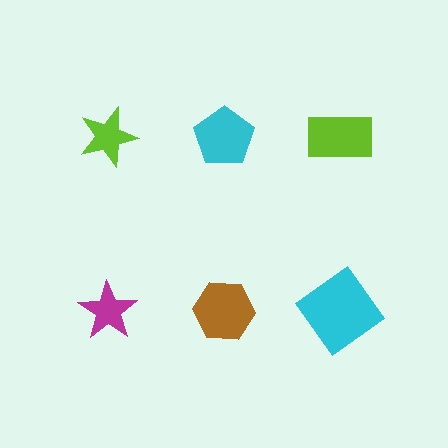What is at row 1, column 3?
A lime rectangle.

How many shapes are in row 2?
3 shapes.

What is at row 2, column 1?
A magenta star.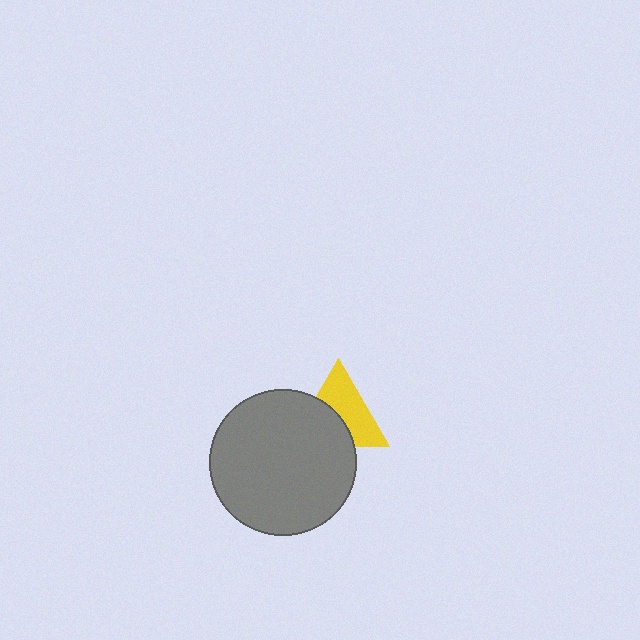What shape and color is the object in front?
The object in front is a gray circle.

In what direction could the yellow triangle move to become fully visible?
The yellow triangle could move toward the upper-right. That would shift it out from behind the gray circle entirely.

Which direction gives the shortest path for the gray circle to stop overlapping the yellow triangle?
Moving toward the lower-left gives the shortest separation.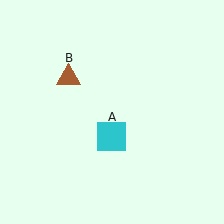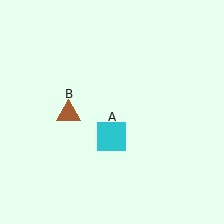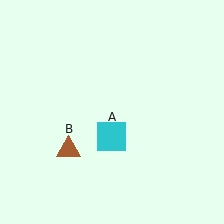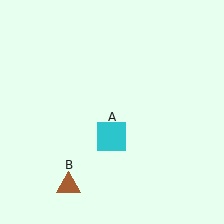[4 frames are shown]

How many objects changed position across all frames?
1 object changed position: brown triangle (object B).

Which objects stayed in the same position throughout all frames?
Cyan square (object A) remained stationary.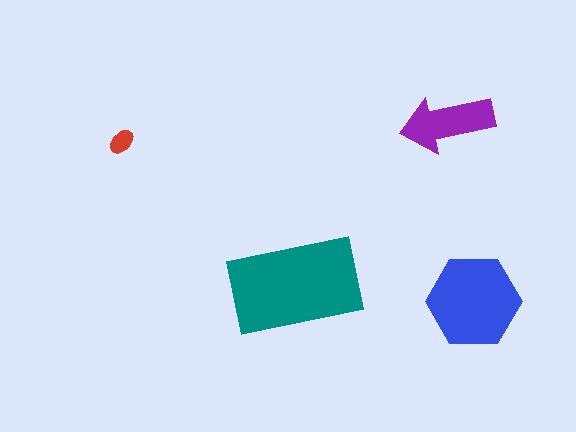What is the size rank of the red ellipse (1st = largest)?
4th.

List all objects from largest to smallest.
The teal rectangle, the blue hexagon, the purple arrow, the red ellipse.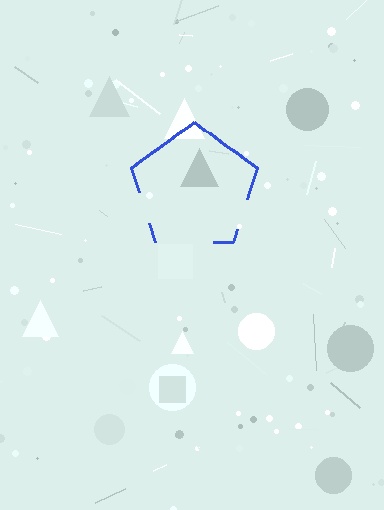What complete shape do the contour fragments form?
The contour fragments form a pentagon.